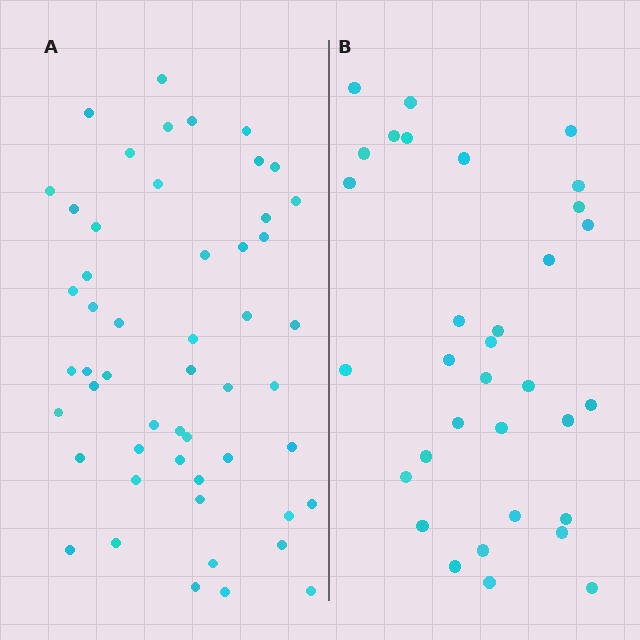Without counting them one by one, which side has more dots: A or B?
Region A (the left region) has more dots.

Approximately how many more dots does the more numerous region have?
Region A has approximately 20 more dots than region B.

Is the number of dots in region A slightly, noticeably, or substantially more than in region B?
Region A has substantially more. The ratio is roughly 1.6 to 1.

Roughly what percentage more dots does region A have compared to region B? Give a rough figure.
About 60% more.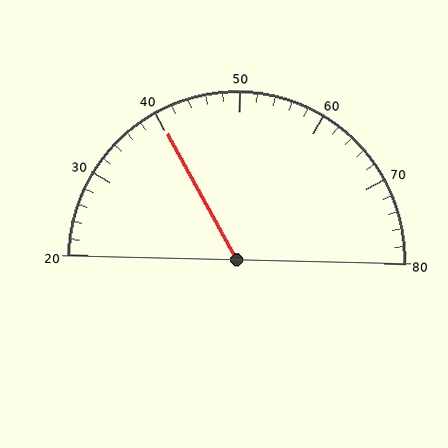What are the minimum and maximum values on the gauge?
The gauge ranges from 20 to 80.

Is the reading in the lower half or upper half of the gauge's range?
The reading is in the lower half of the range (20 to 80).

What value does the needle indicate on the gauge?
The needle indicates approximately 40.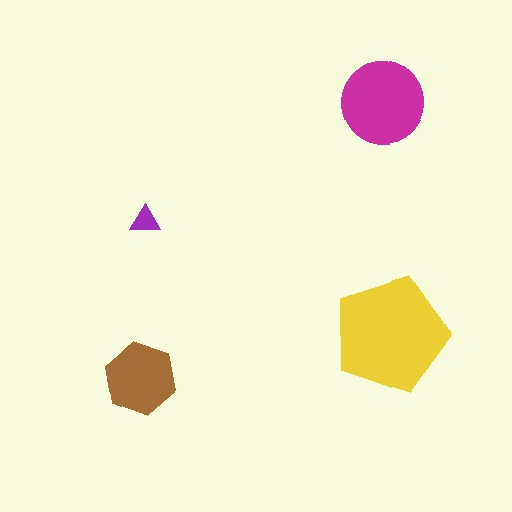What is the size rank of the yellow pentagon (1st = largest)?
1st.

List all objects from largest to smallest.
The yellow pentagon, the magenta circle, the brown hexagon, the purple triangle.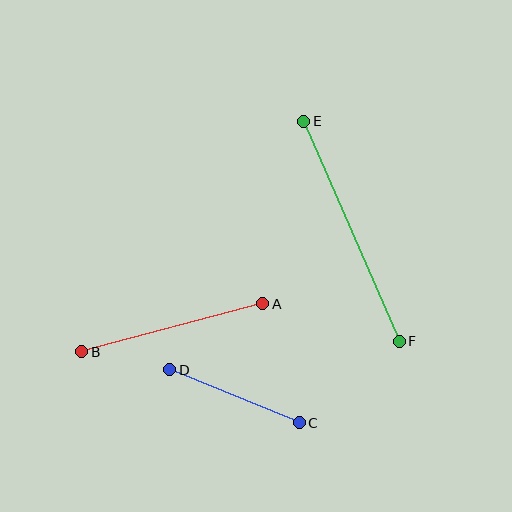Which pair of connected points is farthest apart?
Points E and F are farthest apart.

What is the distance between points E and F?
The distance is approximately 240 pixels.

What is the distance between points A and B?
The distance is approximately 187 pixels.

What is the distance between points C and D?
The distance is approximately 140 pixels.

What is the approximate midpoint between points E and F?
The midpoint is at approximately (352, 231) pixels.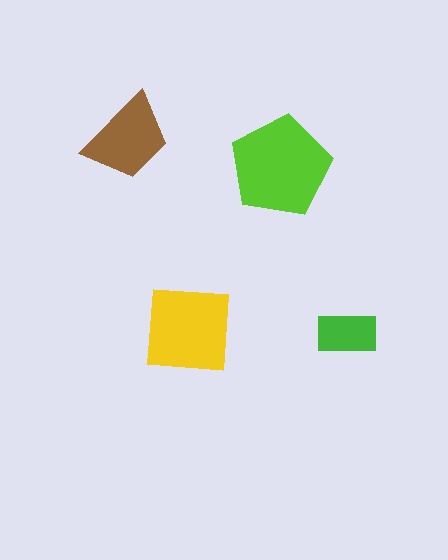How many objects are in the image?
There are 4 objects in the image.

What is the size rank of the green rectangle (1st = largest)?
4th.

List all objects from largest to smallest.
The lime pentagon, the yellow square, the brown trapezoid, the green rectangle.